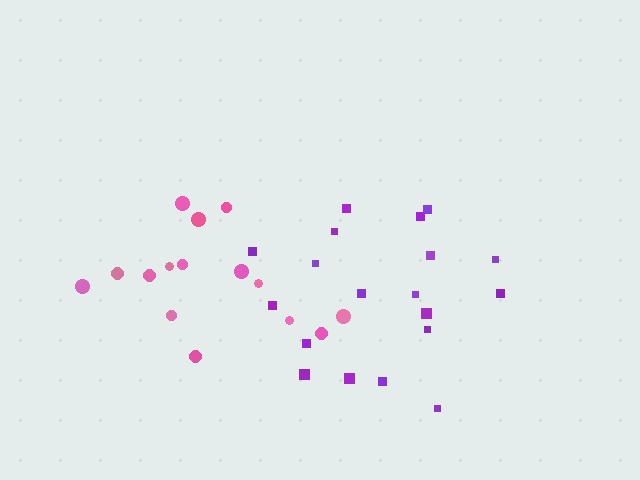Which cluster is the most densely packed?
Pink.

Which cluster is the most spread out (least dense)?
Purple.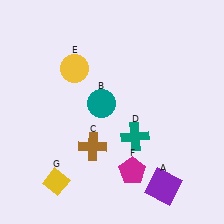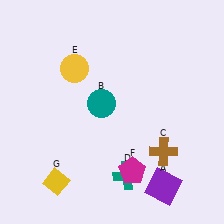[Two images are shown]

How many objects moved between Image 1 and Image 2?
2 objects moved between the two images.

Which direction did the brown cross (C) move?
The brown cross (C) moved right.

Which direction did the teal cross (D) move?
The teal cross (D) moved down.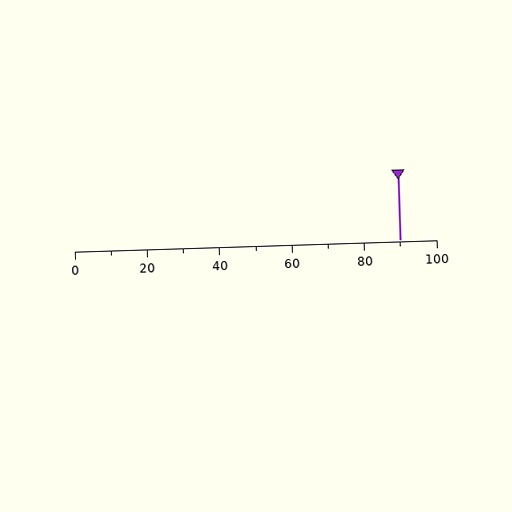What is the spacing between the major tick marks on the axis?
The major ticks are spaced 20 apart.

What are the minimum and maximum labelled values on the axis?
The axis runs from 0 to 100.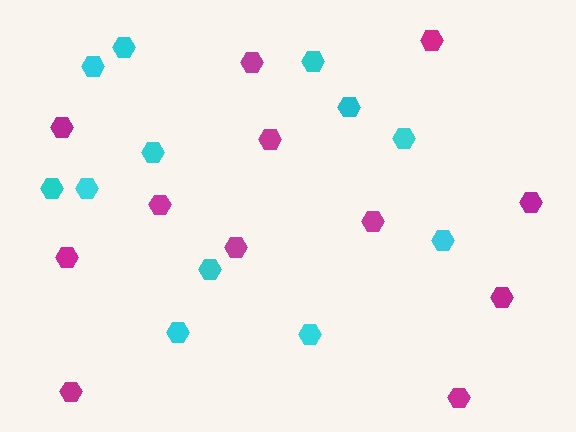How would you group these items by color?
There are 2 groups: one group of magenta hexagons (12) and one group of cyan hexagons (12).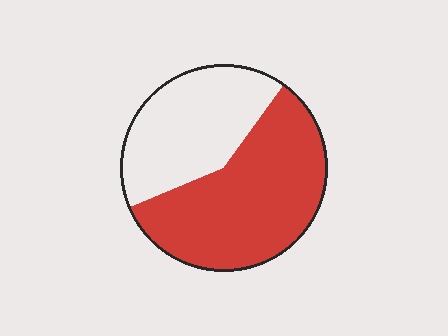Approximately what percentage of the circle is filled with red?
Approximately 60%.